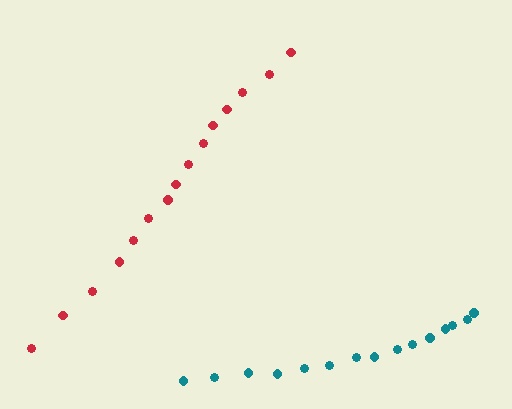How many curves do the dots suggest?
There are 2 distinct paths.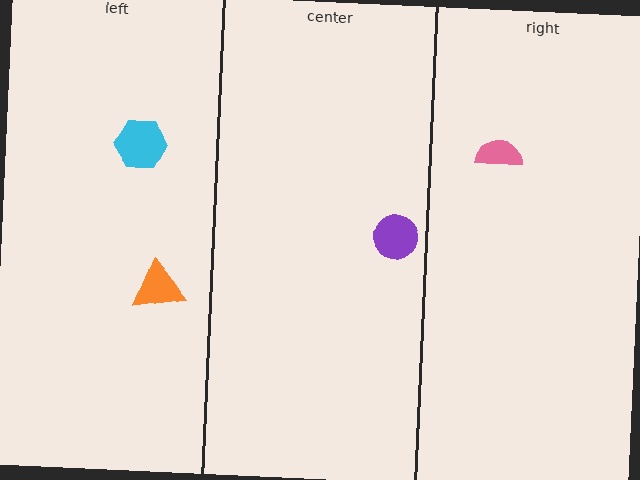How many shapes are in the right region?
1.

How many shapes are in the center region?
1.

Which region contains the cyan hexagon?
The left region.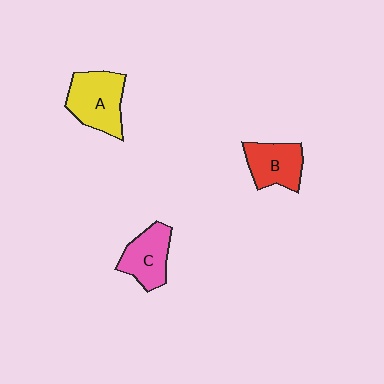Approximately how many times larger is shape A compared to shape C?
Approximately 1.2 times.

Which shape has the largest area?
Shape A (yellow).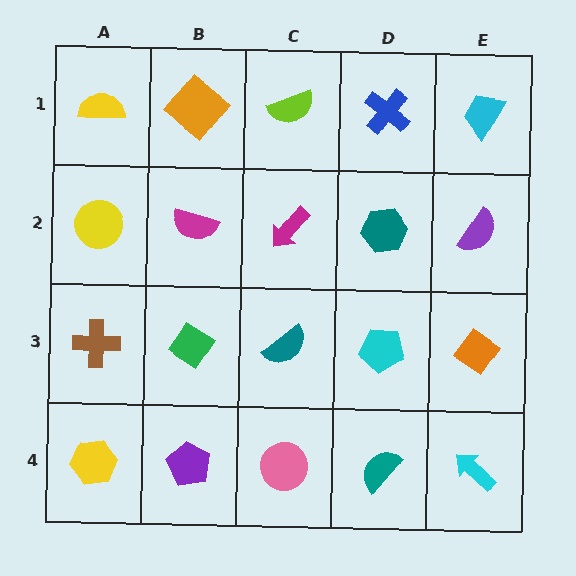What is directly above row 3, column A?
A yellow circle.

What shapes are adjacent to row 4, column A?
A brown cross (row 3, column A), a purple pentagon (row 4, column B).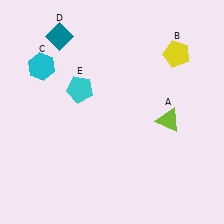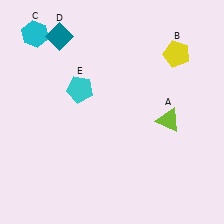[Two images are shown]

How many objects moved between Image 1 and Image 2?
1 object moved between the two images.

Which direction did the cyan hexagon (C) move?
The cyan hexagon (C) moved up.